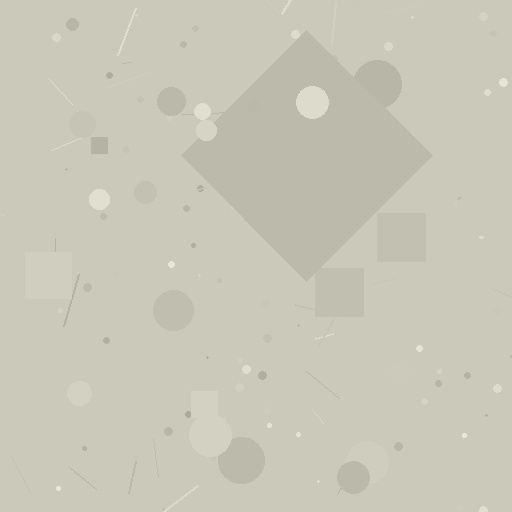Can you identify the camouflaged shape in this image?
The camouflaged shape is a diamond.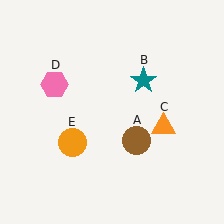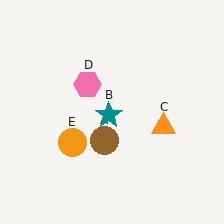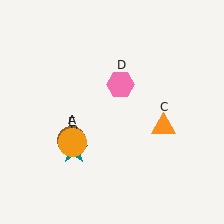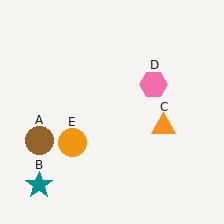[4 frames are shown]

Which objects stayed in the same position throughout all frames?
Orange triangle (object C) and orange circle (object E) remained stationary.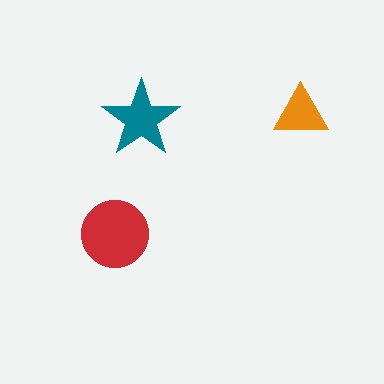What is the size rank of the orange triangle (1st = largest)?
3rd.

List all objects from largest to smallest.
The red circle, the teal star, the orange triangle.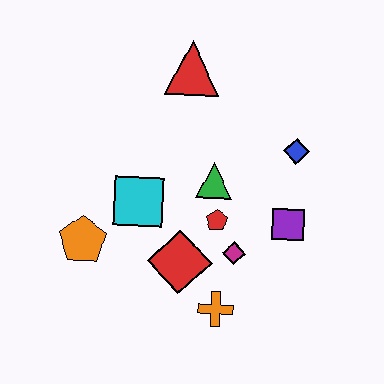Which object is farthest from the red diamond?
The red triangle is farthest from the red diamond.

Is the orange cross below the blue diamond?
Yes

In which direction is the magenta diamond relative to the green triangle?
The magenta diamond is below the green triangle.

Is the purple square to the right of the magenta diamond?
Yes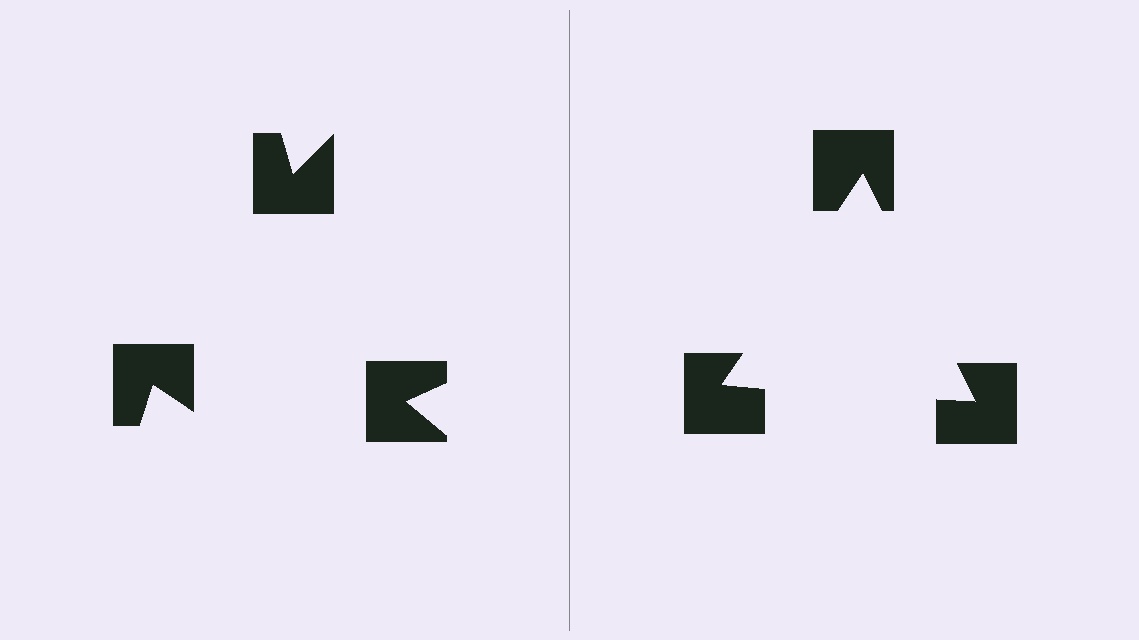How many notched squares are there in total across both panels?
6 — 3 on each side.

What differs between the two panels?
The notched squares are positioned identically on both sides; only the wedge orientations differ. On the right they align to a triangle; on the left they are misaligned.